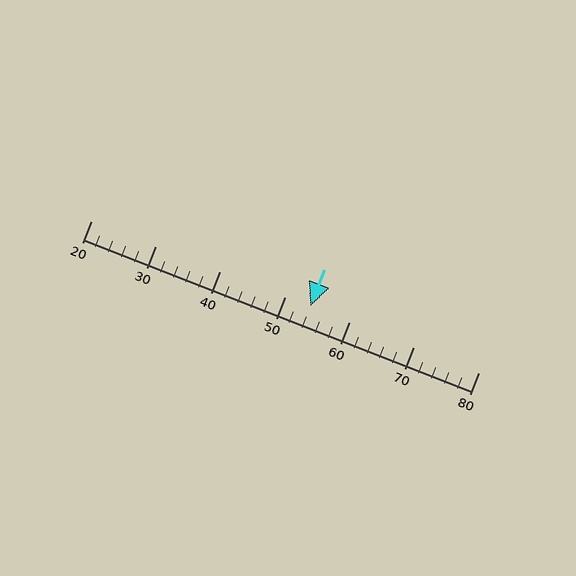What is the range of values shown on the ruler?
The ruler shows values from 20 to 80.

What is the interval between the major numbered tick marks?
The major tick marks are spaced 10 units apart.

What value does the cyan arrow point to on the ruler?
The cyan arrow points to approximately 54.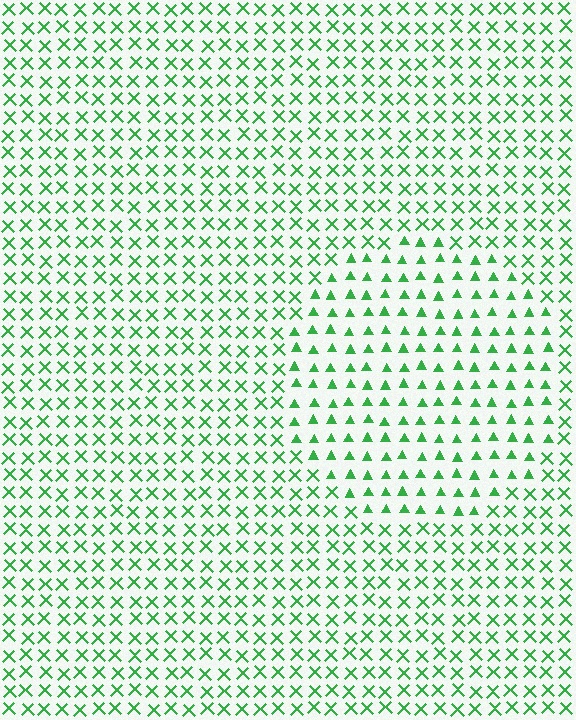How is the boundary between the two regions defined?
The boundary is defined by a change in element shape: triangles inside vs. X marks outside. All elements share the same color and spacing.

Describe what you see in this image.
The image is filled with small green elements arranged in a uniform grid. A circle-shaped region contains triangles, while the surrounding area contains X marks. The boundary is defined purely by the change in element shape.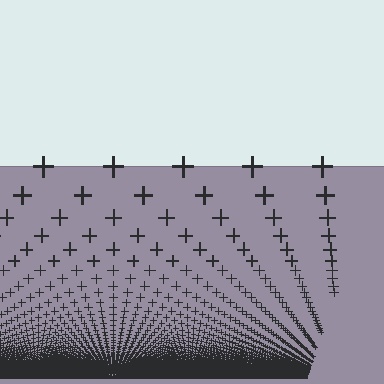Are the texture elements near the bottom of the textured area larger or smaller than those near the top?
Smaller. The gradient is inverted — elements near the bottom are smaller and denser.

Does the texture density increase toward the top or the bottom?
Density increases toward the bottom.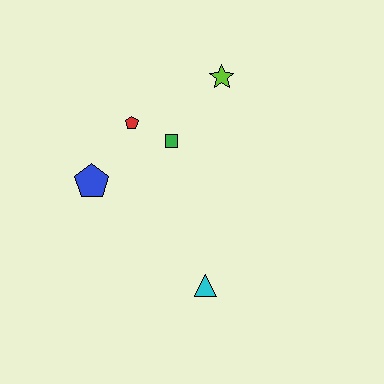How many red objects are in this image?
There is 1 red object.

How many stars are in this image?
There is 1 star.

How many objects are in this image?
There are 5 objects.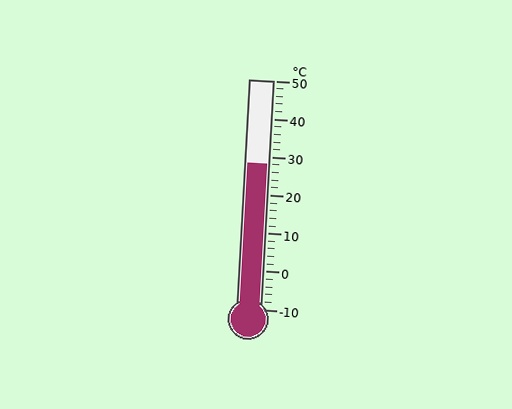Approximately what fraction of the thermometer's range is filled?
The thermometer is filled to approximately 65% of its range.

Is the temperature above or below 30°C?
The temperature is below 30°C.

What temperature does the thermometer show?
The thermometer shows approximately 28°C.